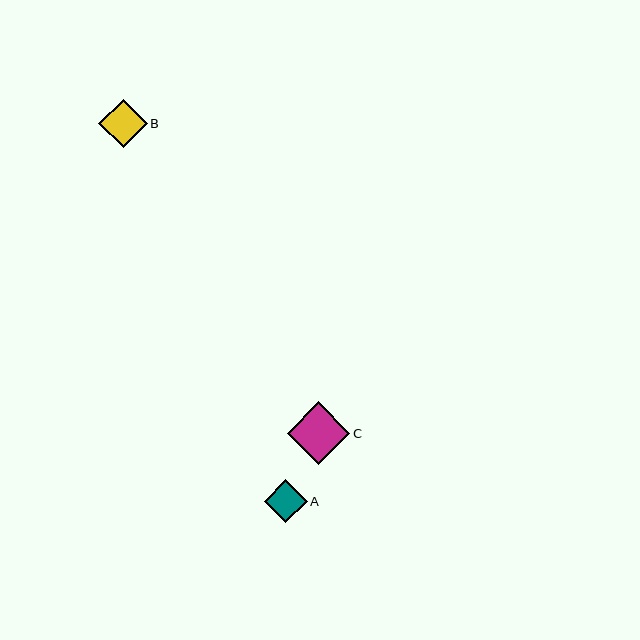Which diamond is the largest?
Diamond C is the largest with a size of approximately 63 pixels.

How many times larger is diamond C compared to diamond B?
Diamond C is approximately 1.3 times the size of diamond B.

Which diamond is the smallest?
Diamond A is the smallest with a size of approximately 43 pixels.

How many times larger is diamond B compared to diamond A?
Diamond B is approximately 1.1 times the size of diamond A.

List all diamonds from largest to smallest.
From largest to smallest: C, B, A.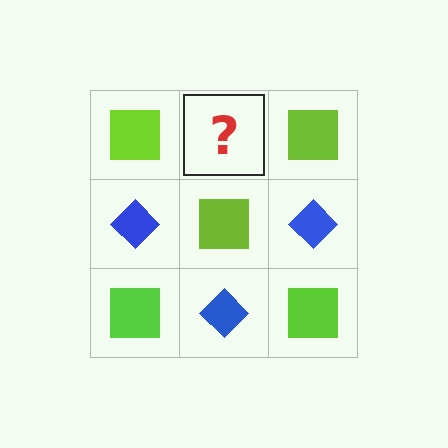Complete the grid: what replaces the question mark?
The question mark should be replaced with a blue diamond.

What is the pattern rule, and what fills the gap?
The rule is that it alternates lime square and blue diamond in a checkerboard pattern. The gap should be filled with a blue diamond.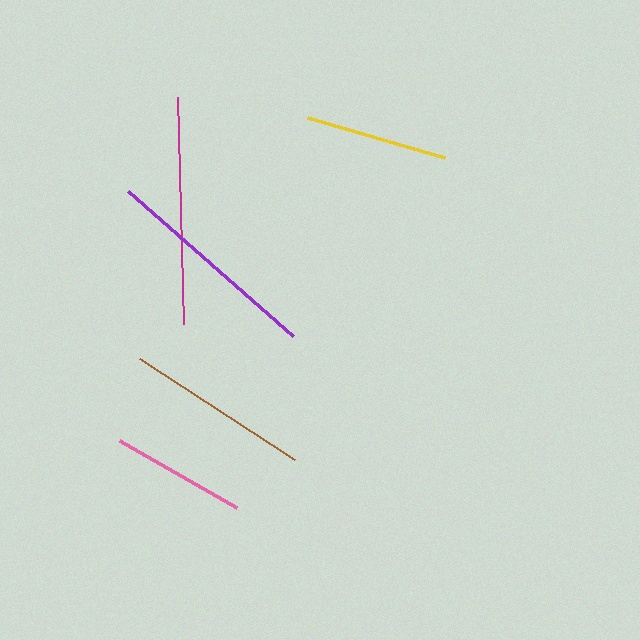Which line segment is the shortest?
The pink line is the shortest at approximately 135 pixels.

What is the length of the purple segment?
The purple segment is approximately 220 pixels long.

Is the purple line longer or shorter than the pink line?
The purple line is longer than the pink line.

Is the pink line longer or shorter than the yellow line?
The yellow line is longer than the pink line.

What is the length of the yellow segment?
The yellow segment is approximately 143 pixels long.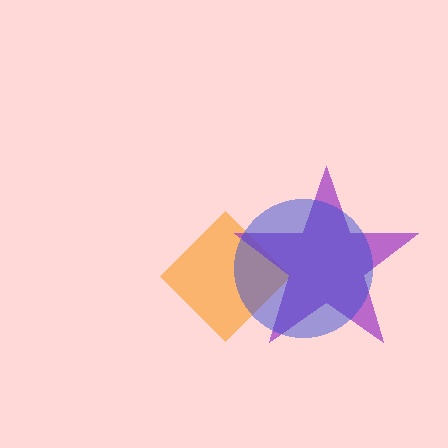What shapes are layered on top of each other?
The layered shapes are: an orange diamond, a purple star, a blue circle.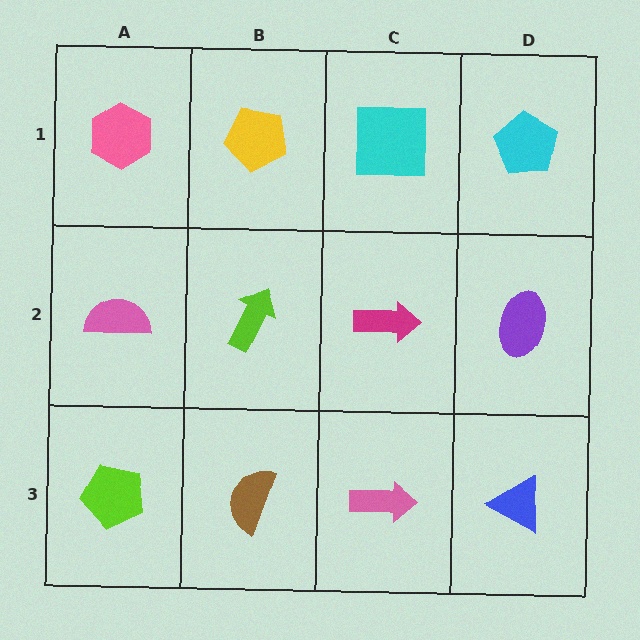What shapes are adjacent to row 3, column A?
A pink semicircle (row 2, column A), a brown semicircle (row 3, column B).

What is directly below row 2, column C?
A pink arrow.